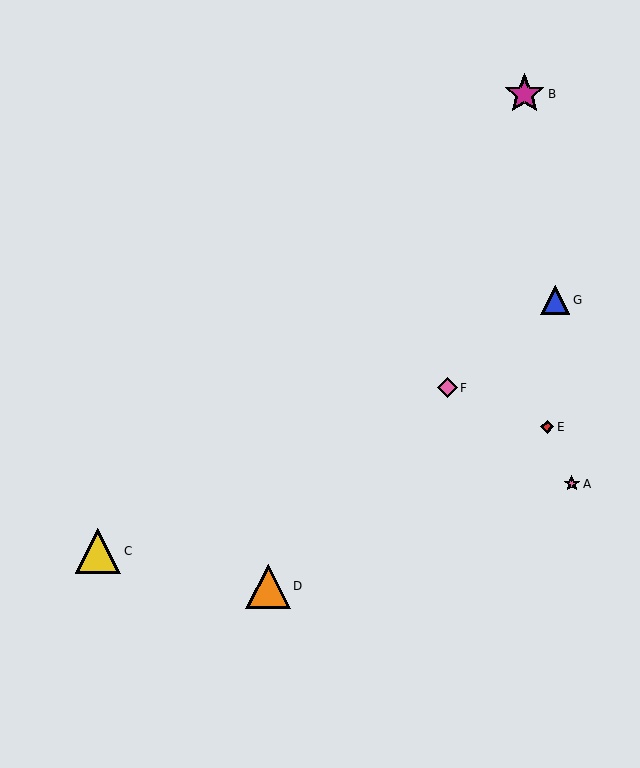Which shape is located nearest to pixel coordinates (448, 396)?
The pink diamond (labeled F) at (447, 388) is nearest to that location.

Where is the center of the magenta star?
The center of the magenta star is at (524, 94).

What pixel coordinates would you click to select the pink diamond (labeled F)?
Click at (447, 388) to select the pink diamond F.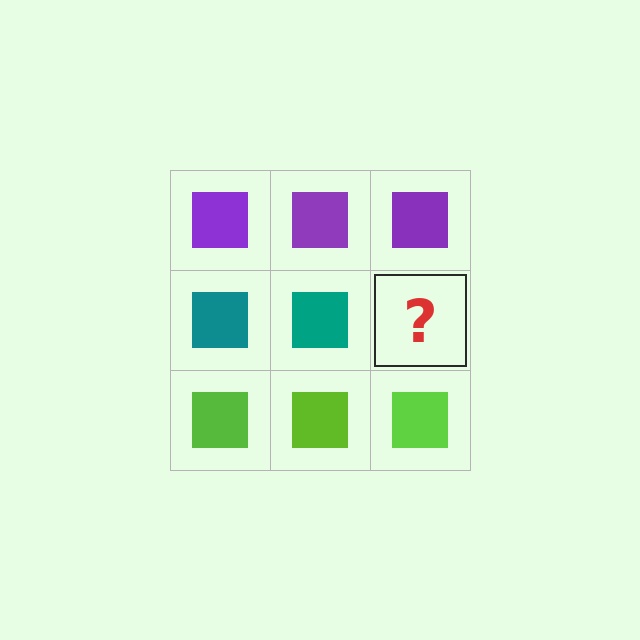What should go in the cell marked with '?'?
The missing cell should contain a teal square.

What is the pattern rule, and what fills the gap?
The rule is that each row has a consistent color. The gap should be filled with a teal square.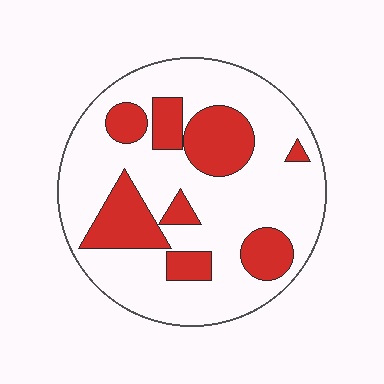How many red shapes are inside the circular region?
8.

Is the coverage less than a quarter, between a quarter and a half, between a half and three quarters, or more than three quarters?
Between a quarter and a half.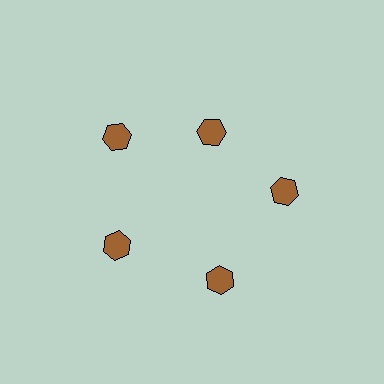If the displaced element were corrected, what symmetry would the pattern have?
It would have 5-fold rotational symmetry — the pattern would map onto itself every 72 degrees.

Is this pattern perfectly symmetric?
No. The 5 brown hexagons are arranged in a ring, but one element near the 1 o'clock position is pulled inward toward the center, breaking the 5-fold rotational symmetry.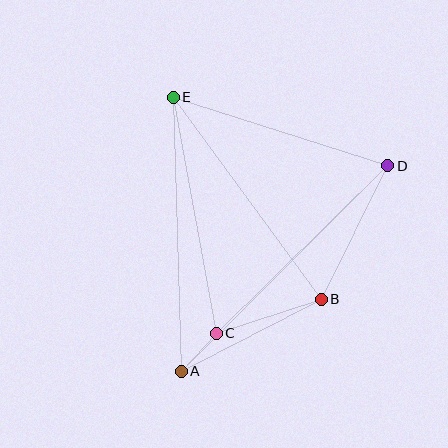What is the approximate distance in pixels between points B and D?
The distance between B and D is approximately 149 pixels.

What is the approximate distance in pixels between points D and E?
The distance between D and E is approximately 225 pixels.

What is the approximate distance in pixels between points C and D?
The distance between C and D is approximately 239 pixels.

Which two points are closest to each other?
Points A and C are closest to each other.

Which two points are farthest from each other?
Points A and D are farthest from each other.